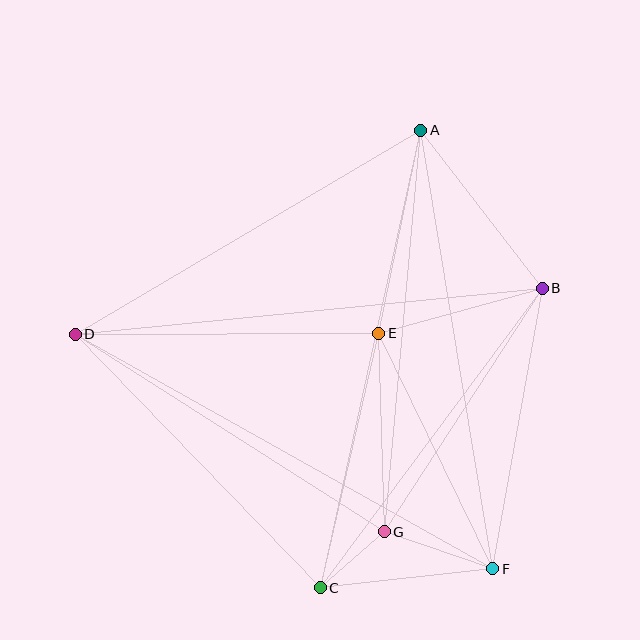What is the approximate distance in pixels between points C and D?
The distance between C and D is approximately 353 pixels.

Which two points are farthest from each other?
Points D and F are farthest from each other.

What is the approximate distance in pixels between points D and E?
The distance between D and E is approximately 304 pixels.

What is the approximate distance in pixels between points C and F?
The distance between C and F is approximately 173 pixels.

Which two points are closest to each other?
Points C and G are closest to each other.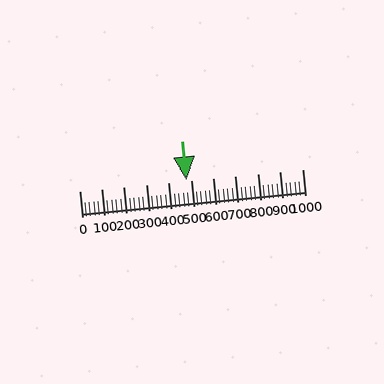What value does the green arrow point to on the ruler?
The green arrow points to approximately 480.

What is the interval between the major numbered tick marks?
The major tick marks are spaced 100 units apart.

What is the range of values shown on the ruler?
The ruler shows values from 0 to 1000.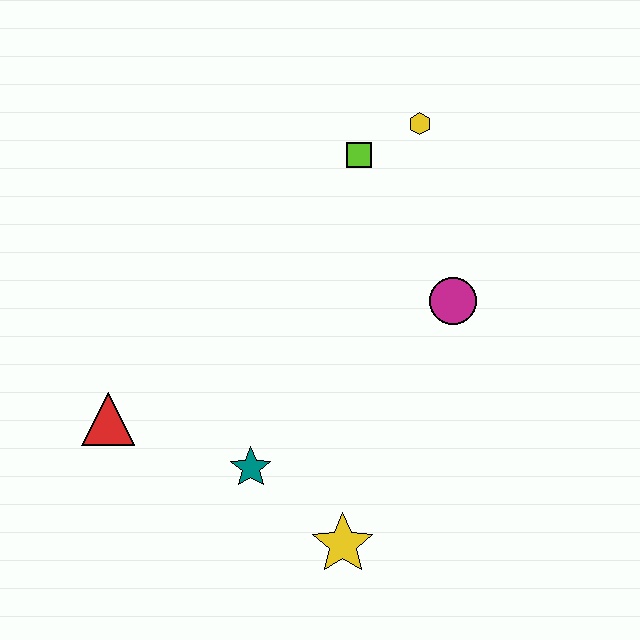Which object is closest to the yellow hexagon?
The lime square is closest to the yellow hexagon.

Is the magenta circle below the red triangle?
No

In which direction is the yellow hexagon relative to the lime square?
The yellow hexagon is to the right of the lime square.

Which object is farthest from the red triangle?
The yellow hexagon is farthest from the red triangle.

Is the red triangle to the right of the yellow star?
No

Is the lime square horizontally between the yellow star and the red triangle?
No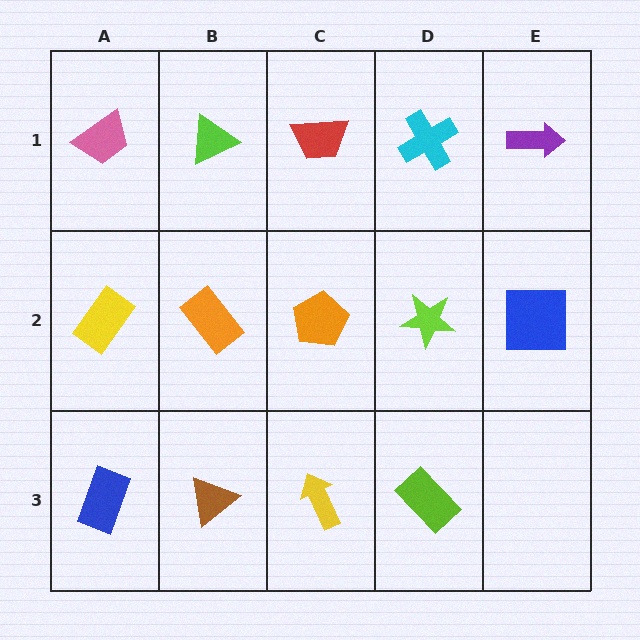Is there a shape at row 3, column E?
No, that cell is empty.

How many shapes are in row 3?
4 shapes.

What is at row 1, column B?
A lime triangle.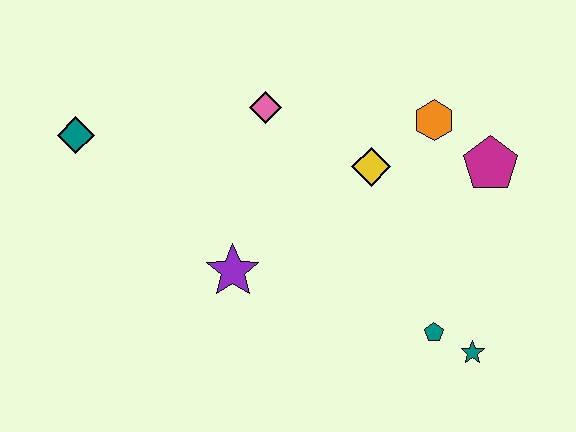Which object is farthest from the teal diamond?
The teal star is farthest from the teal diamond.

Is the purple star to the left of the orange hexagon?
Yes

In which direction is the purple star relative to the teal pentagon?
The purple star is to the left of the teal pentagon.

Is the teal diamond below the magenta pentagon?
No